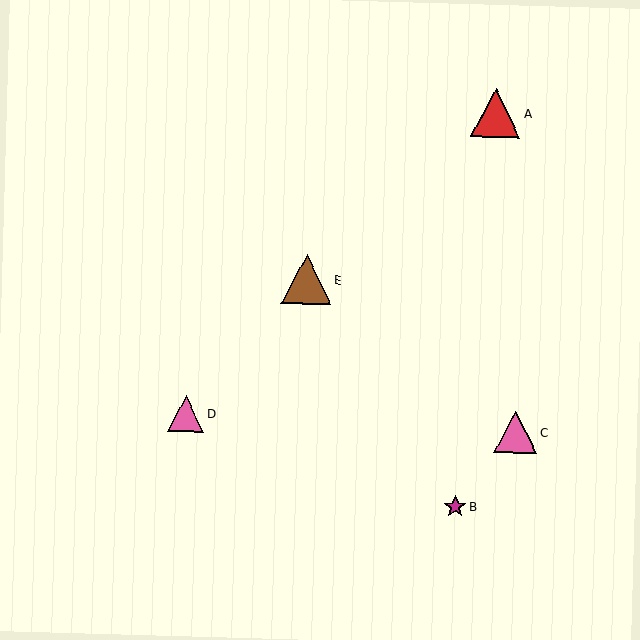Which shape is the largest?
The red triangle (labeled A) is the largest.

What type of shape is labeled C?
Shape C is a pink triangle.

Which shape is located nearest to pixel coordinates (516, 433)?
The pink triangle (labeled C) at (516, 432) is nearest to that location.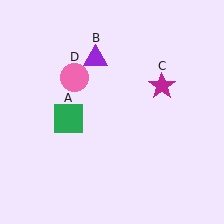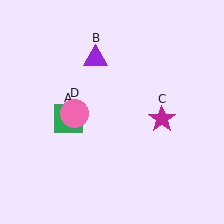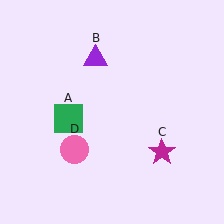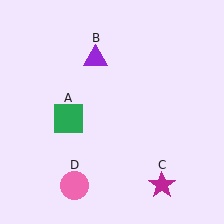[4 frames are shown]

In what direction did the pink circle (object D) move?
The pink circle (object D) moved down.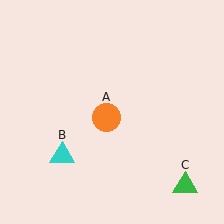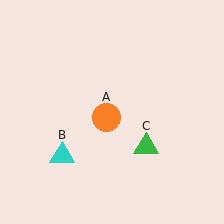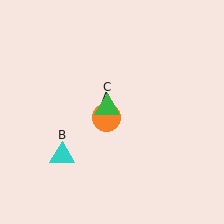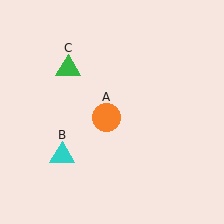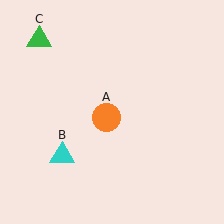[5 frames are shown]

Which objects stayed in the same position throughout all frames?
Orange circle (object A) and cyan triangle (object B) remained stationary.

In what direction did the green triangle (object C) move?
The green triangle (object C) moved up and to the left.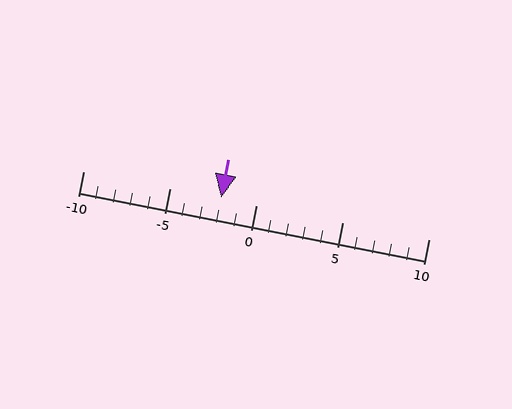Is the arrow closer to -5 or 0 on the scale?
The arrow is closer to 0.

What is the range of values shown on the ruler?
The ruler shows values from -10 to 10.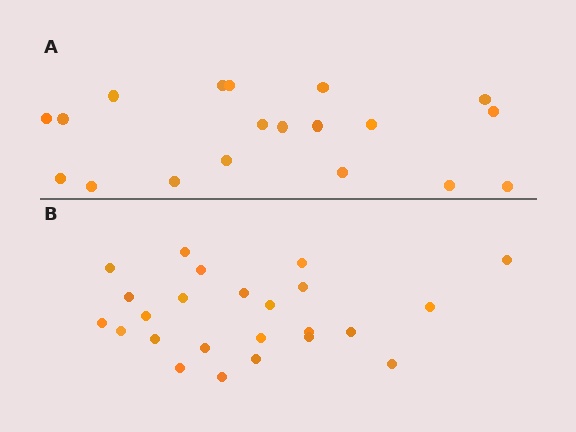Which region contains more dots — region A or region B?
Region B (the bottom region) has more dots.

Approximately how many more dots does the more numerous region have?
Region B has about 5 more dots than region A.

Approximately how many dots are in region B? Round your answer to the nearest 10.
About 20 dots. (The exact count is 24, which rounds to 20.)